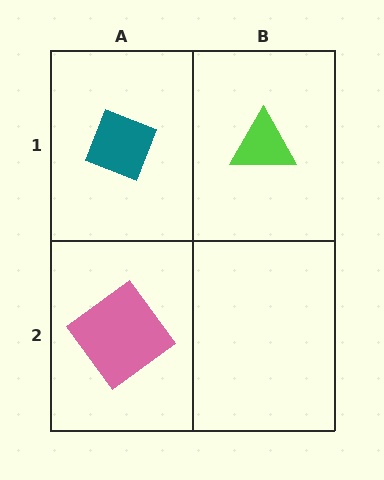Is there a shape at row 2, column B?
No, that cell is empty.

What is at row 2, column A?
A pink diamond.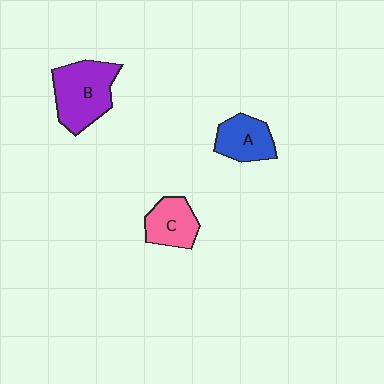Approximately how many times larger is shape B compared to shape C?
Approximately 1.6 times.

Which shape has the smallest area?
Shape C (pink).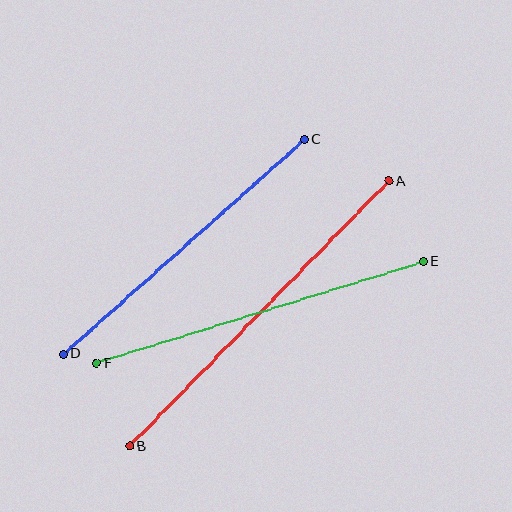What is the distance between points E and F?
The distance is approximately 343 pixels.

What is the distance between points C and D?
The distance is approximately 323 pixels.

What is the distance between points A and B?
The distance is approximately 371 pixels.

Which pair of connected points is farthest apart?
Points A and B are farthest apart.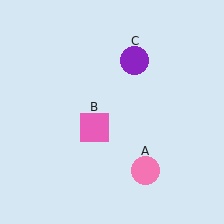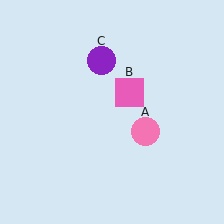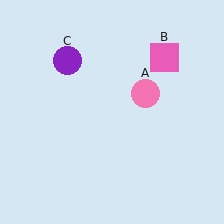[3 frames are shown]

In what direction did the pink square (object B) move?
The pink square (object B) moved up and to the right.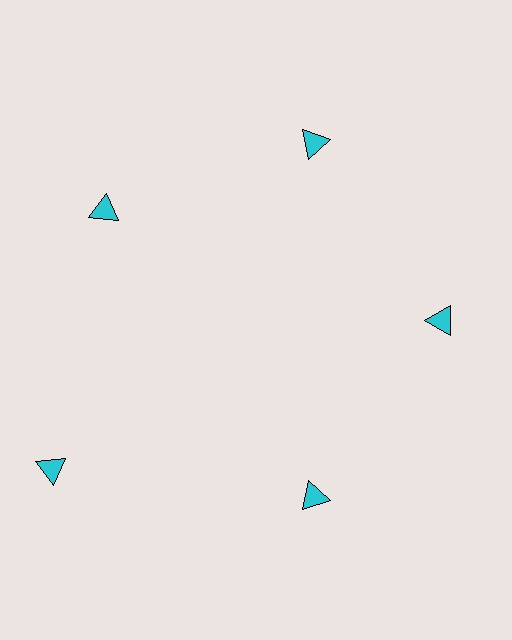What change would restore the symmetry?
The symmetry would be restored by moving it inward, back onto the ring so that all 5 triangles sit at equal angles and equal distance from the center.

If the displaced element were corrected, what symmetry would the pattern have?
It would have 5-fold rotational symmetry — the pattern would map onto itself every 72 degrees.